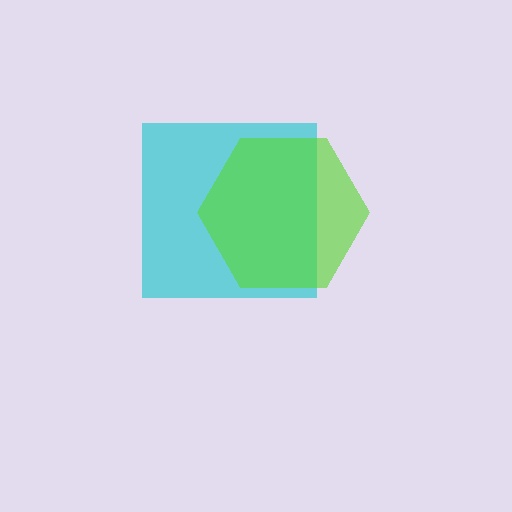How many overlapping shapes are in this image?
There are 2 overlapping shapes in the image.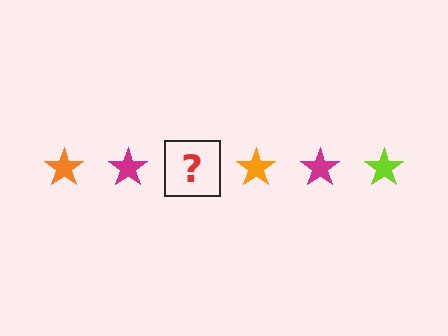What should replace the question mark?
The question mark should be replaced with a lime star.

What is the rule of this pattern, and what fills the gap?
The rule is that the pattern cycles through orange, magenta, lime stars. The gap should be filled with a lime star.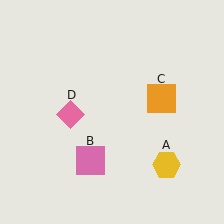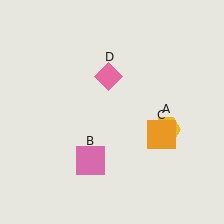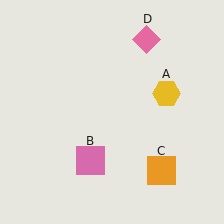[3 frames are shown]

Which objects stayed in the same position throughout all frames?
Pink square (object B) remained stationary.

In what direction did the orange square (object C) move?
The orange square (object C) moved down.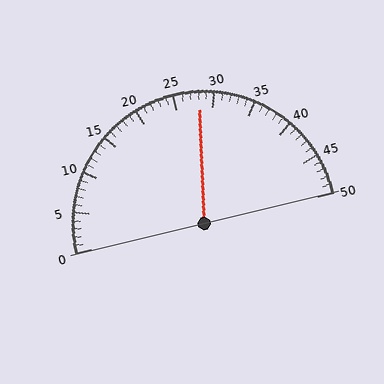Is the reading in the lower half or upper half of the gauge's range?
The reading is in the upper half of the range (0 to 50).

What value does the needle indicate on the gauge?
The needle indicates approximately 28.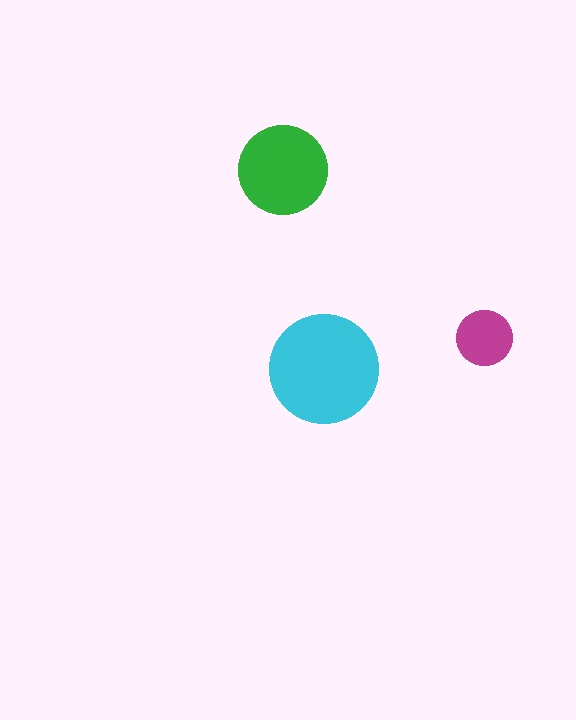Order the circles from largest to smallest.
the cyan one, the green one, the magenta one.